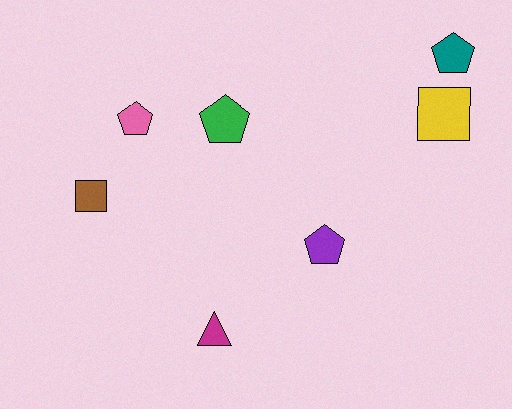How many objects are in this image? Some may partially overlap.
There are 7 objects.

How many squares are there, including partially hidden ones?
There are 2 squares.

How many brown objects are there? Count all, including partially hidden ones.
There is 1 brown object.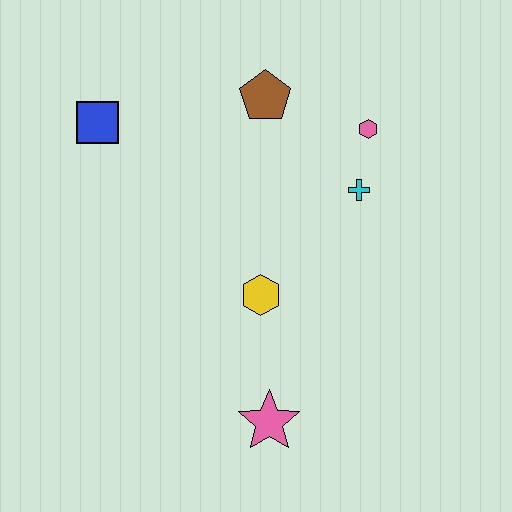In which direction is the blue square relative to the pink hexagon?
The blue square is to the left of the pink hexagon.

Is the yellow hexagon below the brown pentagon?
Yes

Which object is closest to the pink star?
The yellow hexagon is closest to the pink star.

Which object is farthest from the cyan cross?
The blue square is farthest from the cyan cross.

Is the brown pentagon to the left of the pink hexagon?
Yes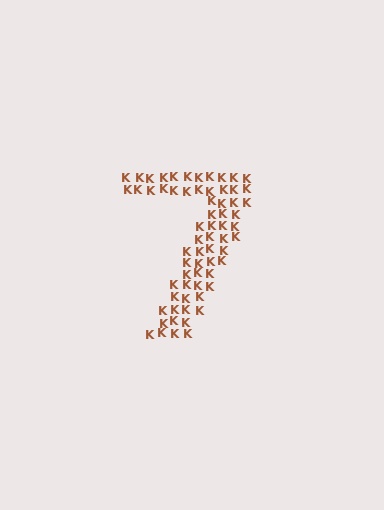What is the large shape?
The large shape is the digit 7.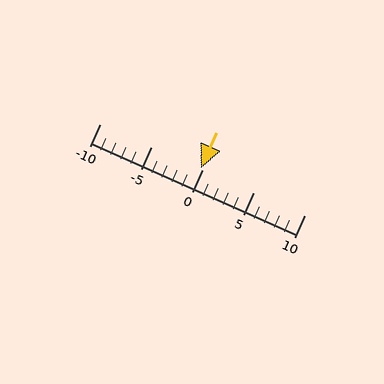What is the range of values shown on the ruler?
The ruler shows values from -10 to 10.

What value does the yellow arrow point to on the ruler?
The yellow arrow points to approximately 0.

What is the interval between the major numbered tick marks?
The major tick marks are spaced 5 units apart.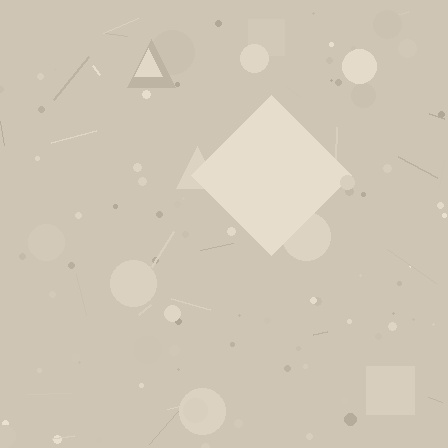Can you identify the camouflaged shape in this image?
The camouflaged shape is a diamond.